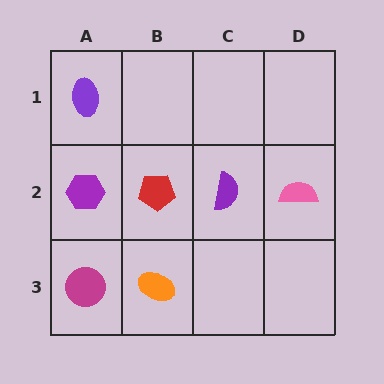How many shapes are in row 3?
2 shapes.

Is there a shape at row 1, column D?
No, that cell is empty.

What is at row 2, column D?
A pink semicircle.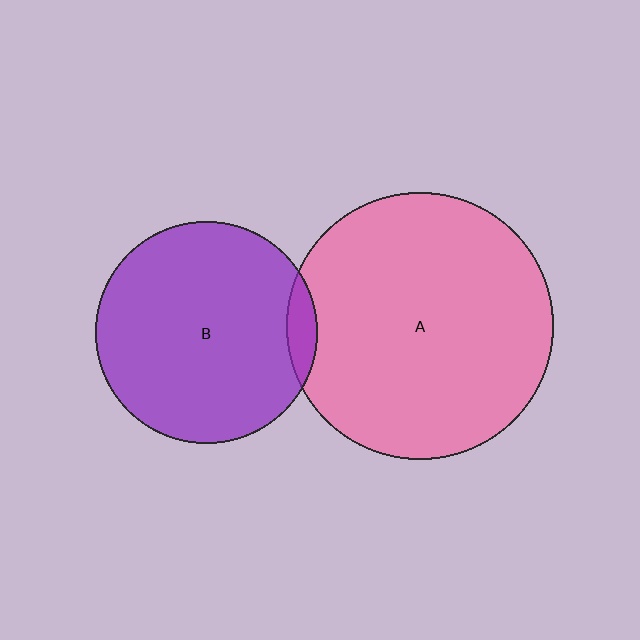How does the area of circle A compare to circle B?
Approximately 1.4 times.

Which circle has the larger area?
Circle A (pink).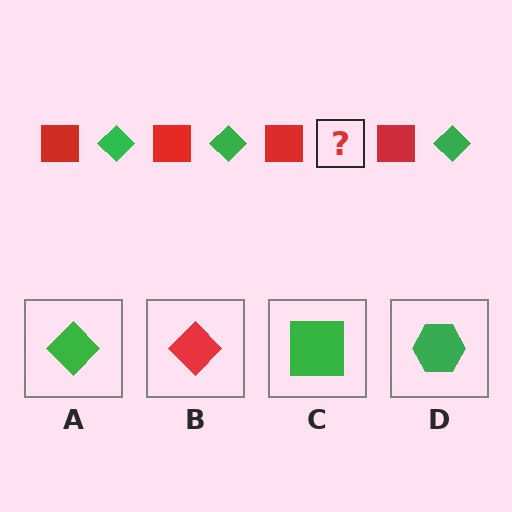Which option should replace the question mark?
Option A.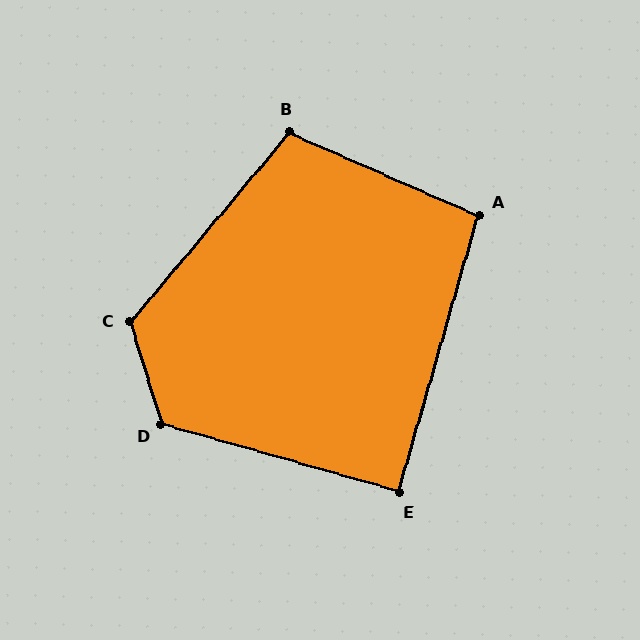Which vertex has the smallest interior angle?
E, at approximately 90 degrees.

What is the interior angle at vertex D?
Approximately 123 degrees (obtuse).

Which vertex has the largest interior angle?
C, at approximately 123 degrees.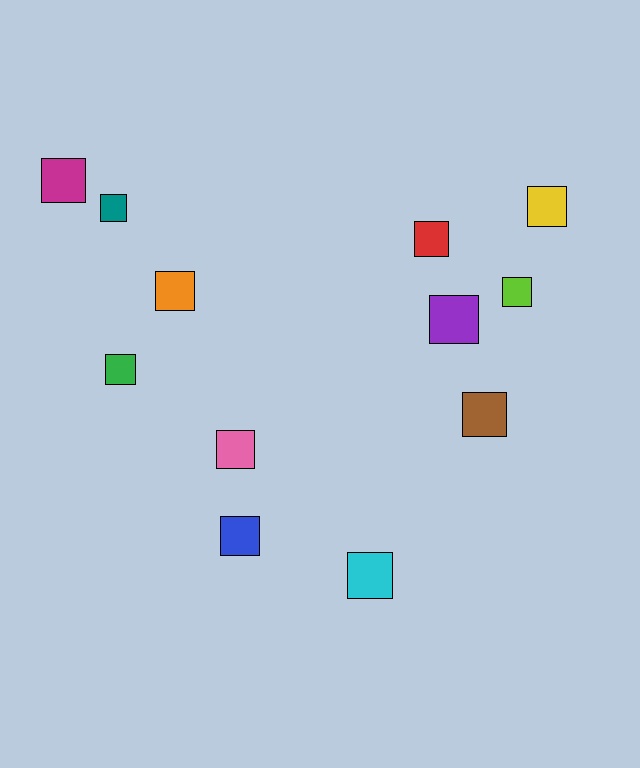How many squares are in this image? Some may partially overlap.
There are 12 squares.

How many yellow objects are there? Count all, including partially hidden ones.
There is 1 yellow object.